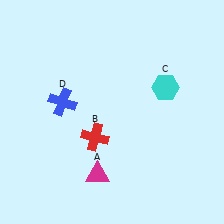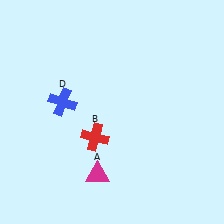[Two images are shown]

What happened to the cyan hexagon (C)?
The cyan hexagon (C) was removed in Image 2. It was in the top-right area of Image 1.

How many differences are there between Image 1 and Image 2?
There is 1 difference between the two images.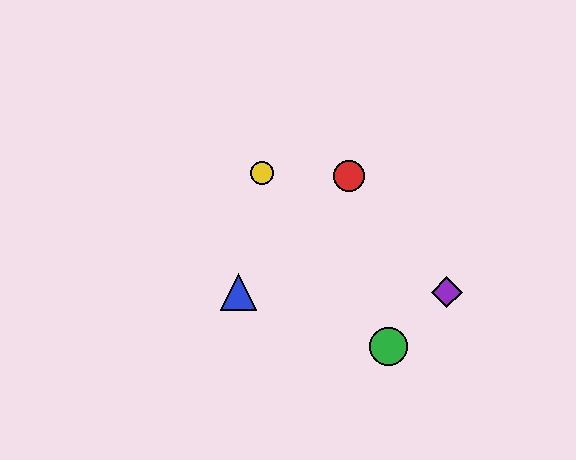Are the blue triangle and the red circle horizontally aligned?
No, the blue triangle is at y≈292 and the red circle is at y≈176.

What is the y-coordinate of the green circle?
The green circle is at y≈347.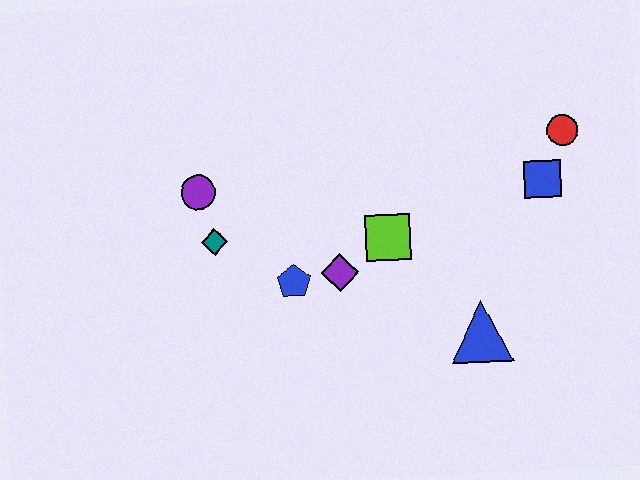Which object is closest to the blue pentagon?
The purple diamond is closest to the blue pentagon.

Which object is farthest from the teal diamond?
The red circle is farthest from the teal diamond.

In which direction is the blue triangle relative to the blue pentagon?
The blue triangle is to the right of the blue pentagon.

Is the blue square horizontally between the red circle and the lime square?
Yes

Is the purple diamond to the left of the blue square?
Yes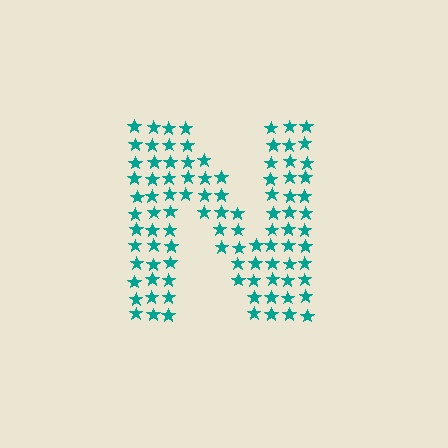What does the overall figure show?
The overall figure shows the letter N.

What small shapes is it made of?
It is made of small stars.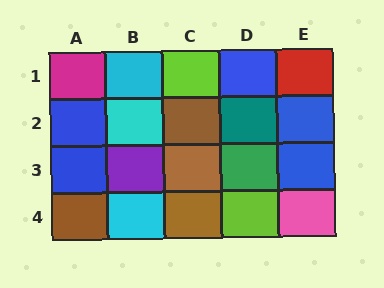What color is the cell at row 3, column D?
Green.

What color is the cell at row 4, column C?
Brown.